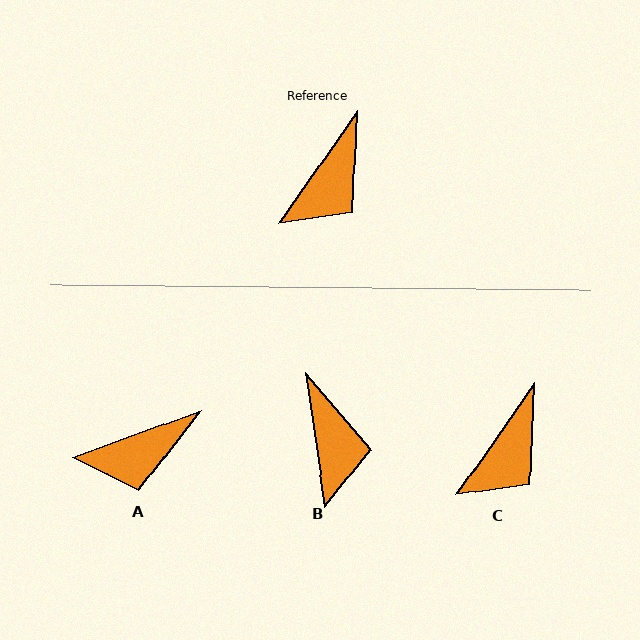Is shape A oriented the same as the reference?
No, it is off by about 35 degrees.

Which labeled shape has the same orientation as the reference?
C.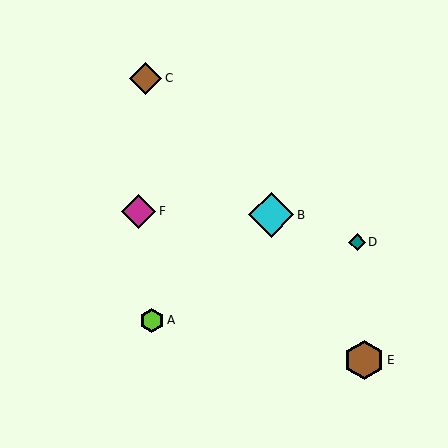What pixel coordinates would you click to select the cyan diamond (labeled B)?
Click at (271, 215) to select the cyan diamond B.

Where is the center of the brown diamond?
The center of the brown diamond is at (145, 78).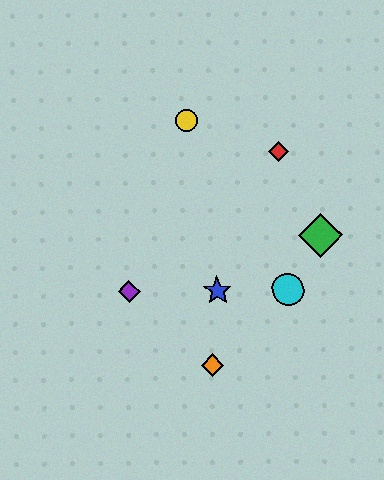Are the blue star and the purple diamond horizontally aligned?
Yes, both are at y≈290.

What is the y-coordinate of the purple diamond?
The purple diamond is at y≈291.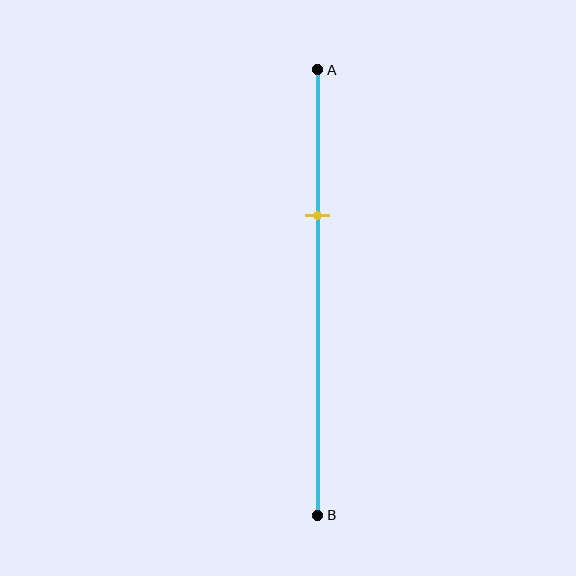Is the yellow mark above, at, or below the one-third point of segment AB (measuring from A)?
The yellow mark is approximately at the one-third point of segment AB.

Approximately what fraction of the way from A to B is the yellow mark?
The yellow mark is approximately 35% of the way from A to B.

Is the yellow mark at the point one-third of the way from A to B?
Yes, the mark is approximately at the one-third point.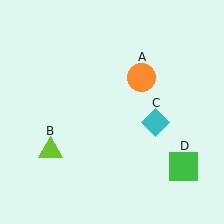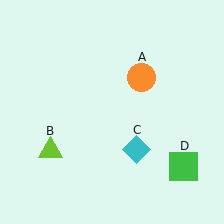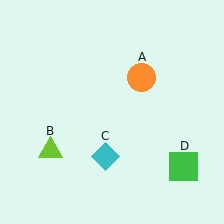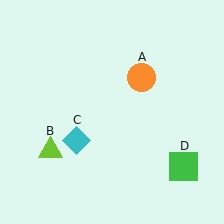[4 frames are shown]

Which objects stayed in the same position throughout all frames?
Orange circle (object A) and lime triangle (object B) and green square (object D) remained stationary.